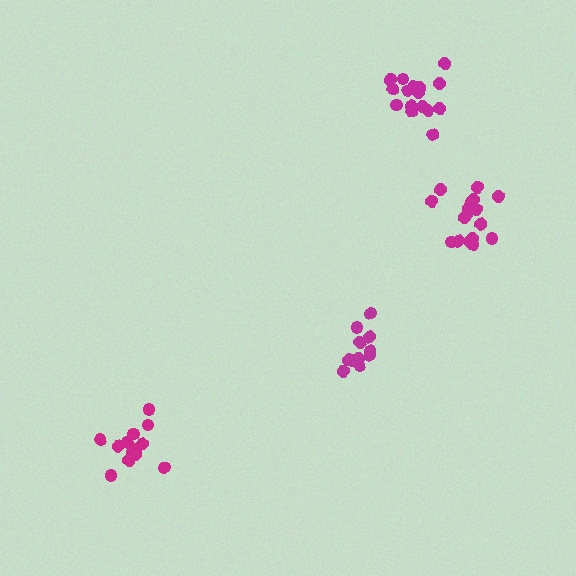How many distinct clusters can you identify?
There are 4 distinct clusters.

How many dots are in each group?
Group 1: 17 dots, Group 2: 17 dots, Group 3: 13 dots, Group 4: 11 dots (58 total).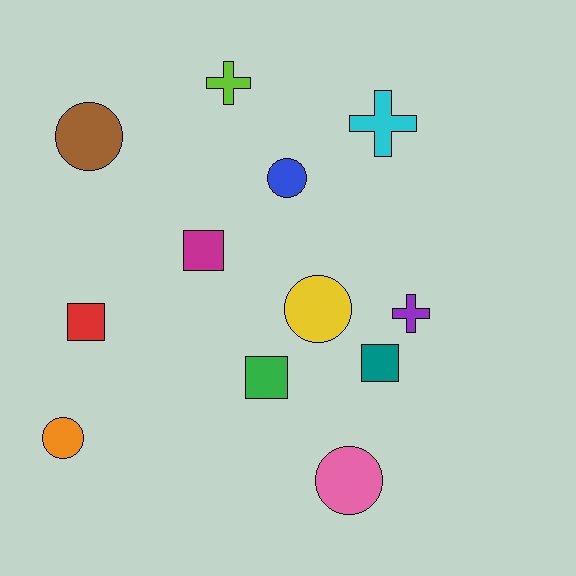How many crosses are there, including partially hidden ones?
There are 3 crosses.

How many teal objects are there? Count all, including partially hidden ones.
There is 1 teal object.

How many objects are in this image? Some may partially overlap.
There are 12 objects.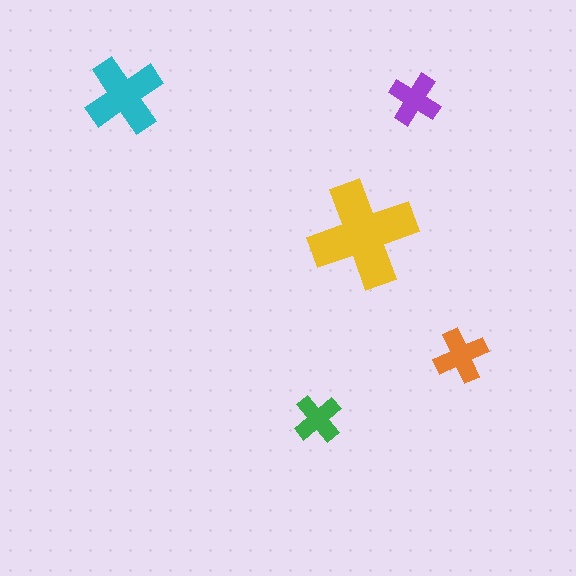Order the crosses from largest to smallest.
the yellow one, the cyan one, the orange one, the purple one, the green one.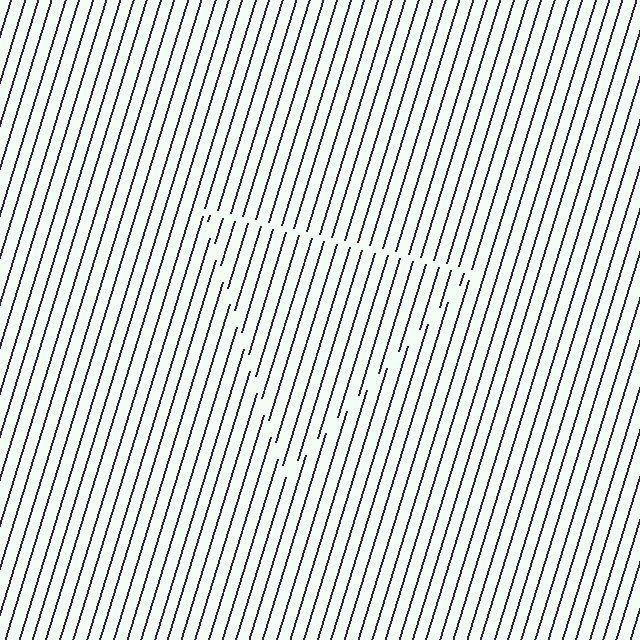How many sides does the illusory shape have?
3 sides — the line-ends trace a triangle.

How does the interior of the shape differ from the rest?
The interior of the shape contains the same grating, shifted by half a period — the contour is defined by the phase discontinuity where line-ends from the inner and outer gratings abut.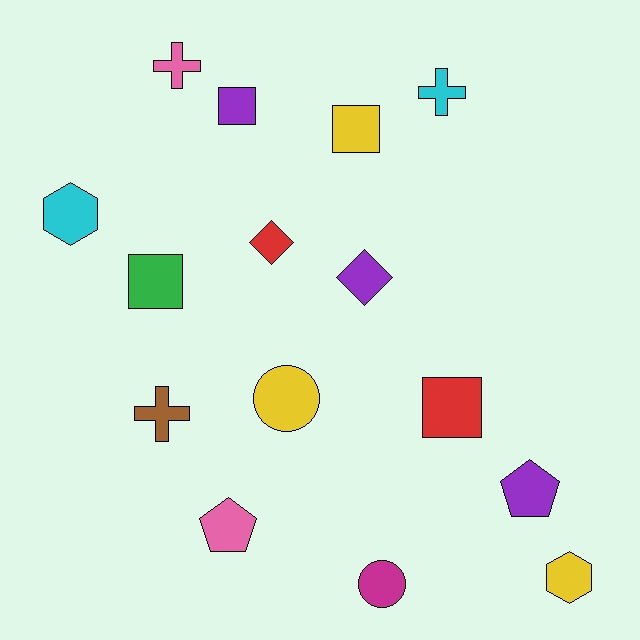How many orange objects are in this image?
There are no orange objects.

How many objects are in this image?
There are 15 objects.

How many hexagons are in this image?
There are 2 hexagons.